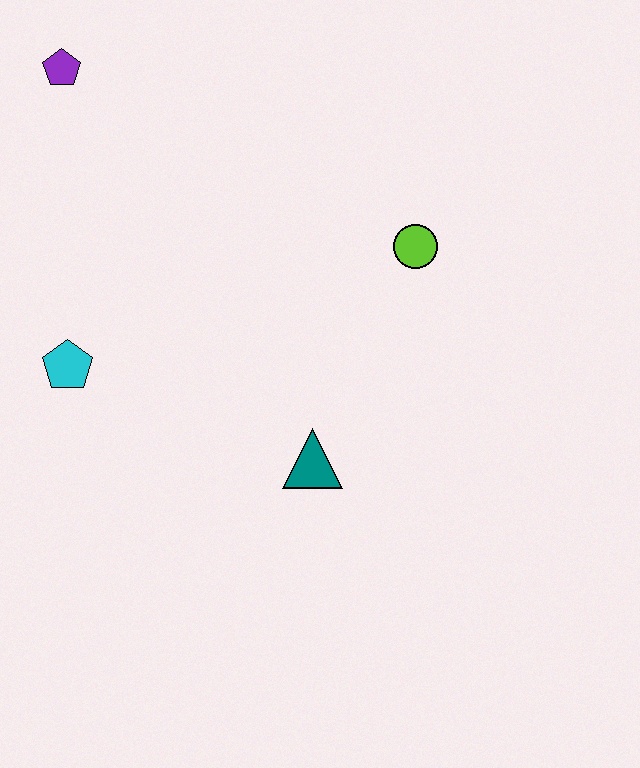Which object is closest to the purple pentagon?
The cyan pentagon is closest to the purple pentagon.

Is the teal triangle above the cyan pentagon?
No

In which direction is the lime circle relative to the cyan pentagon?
The lime circle is to the right of the cyan pentagon.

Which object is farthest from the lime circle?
The purple pentagon is farthest from the lime circle.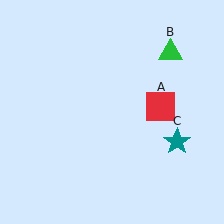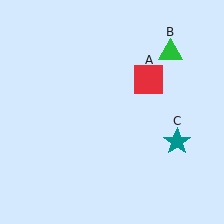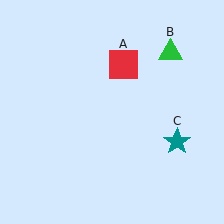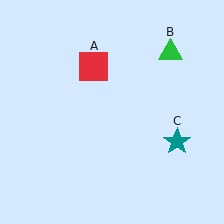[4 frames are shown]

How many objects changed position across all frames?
1 object changed position: red square (object A).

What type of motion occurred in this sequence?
The red square (object A) rotated counterclockwise around the center of the scene.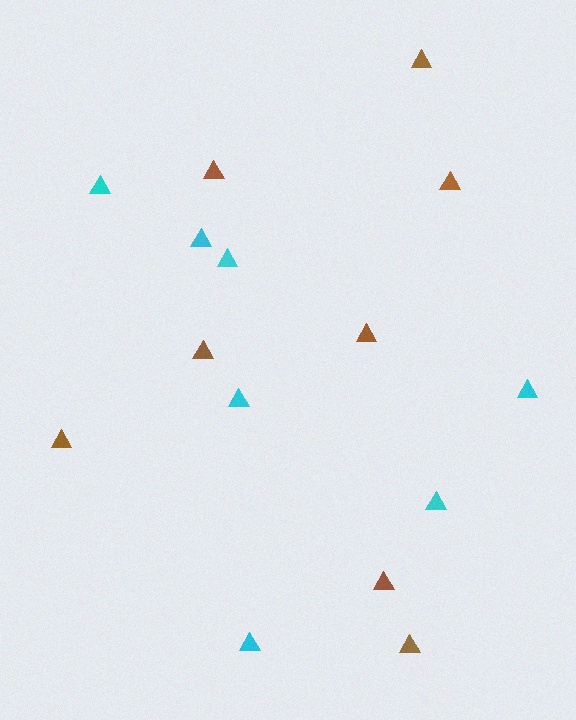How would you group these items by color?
There are 2 groups: one group of cyan triangles (7) and one group of brown triangles (8).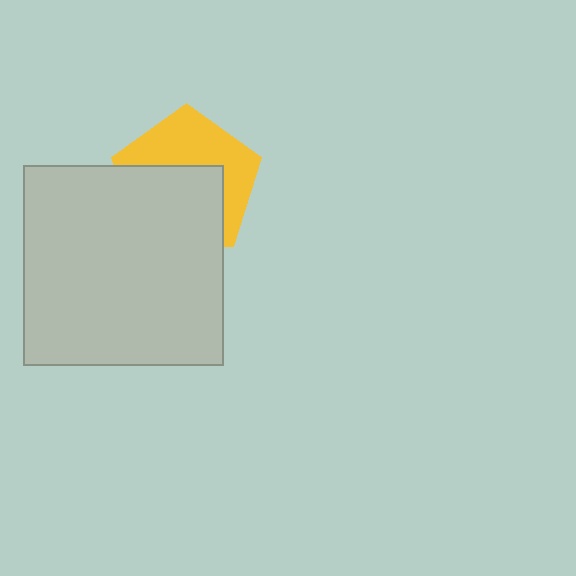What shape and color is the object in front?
The object in front is a light gray square.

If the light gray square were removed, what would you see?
You would see the complete yellow pentagon.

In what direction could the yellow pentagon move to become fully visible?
The yellow pentagon could move up. That would shift it out from behind the light gray square entirely.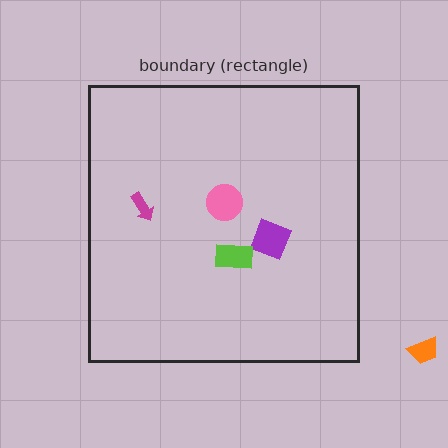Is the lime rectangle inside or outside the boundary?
Inside.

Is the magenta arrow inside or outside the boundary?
Inside.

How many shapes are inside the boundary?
4 inside, 1 outside.